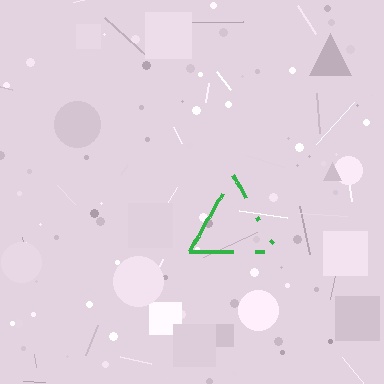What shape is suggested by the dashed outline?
The dashed outline suggests a triangle.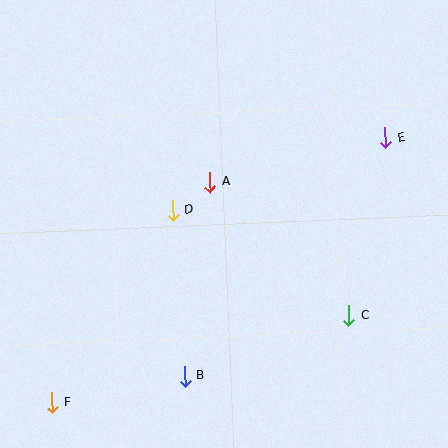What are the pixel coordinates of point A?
Point A is at (210, 182).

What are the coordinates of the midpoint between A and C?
The midpoint between A and C is at (279, 249).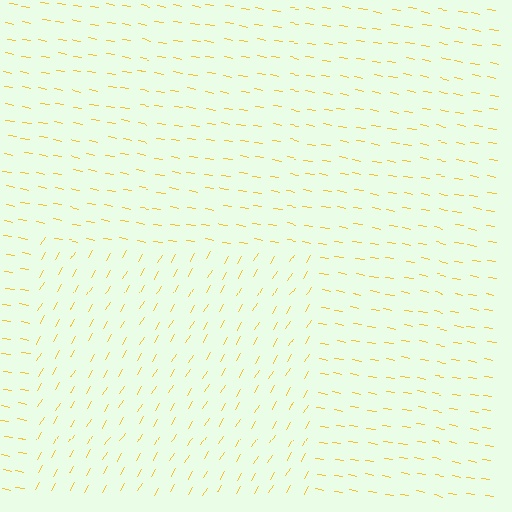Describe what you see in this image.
The image is filled with small yellow line segments. A rectangle region in the image has lines oriented differently from the surrounding lines, creating a visible texture boundary.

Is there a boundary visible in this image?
Yes, there is a texture boundary formed by a change in line orientation.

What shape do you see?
I see a rectangle.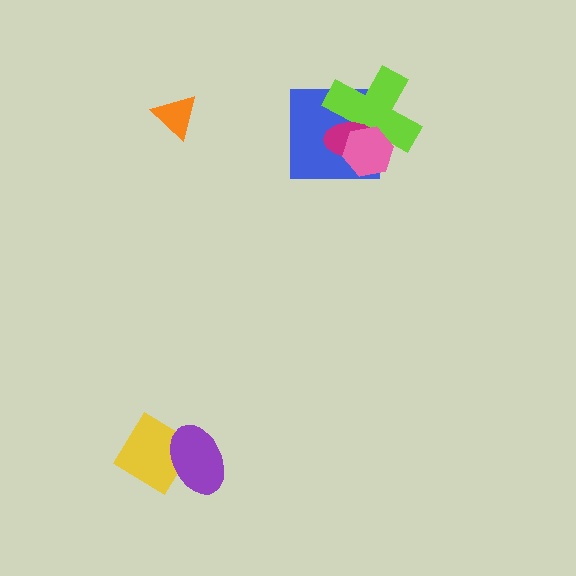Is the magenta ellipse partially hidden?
Yes, it is partially covered by another shape.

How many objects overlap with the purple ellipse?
1 object overlaps with the purple ellipse.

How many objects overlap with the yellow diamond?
1 object overlaps with the yellow diamond.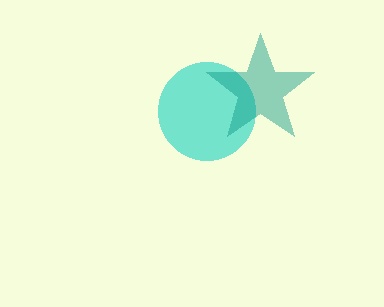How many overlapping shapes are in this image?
There are 2 overlapping shapes in the image.